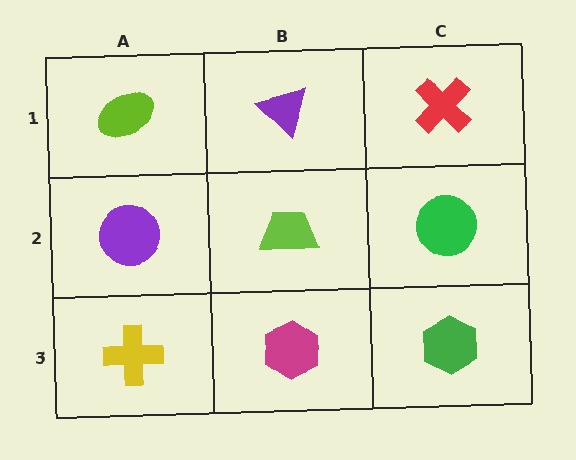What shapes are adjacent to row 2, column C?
A red cross (row 1, column C), a green hexagon (row 3, column C), a lime trapezoid (row 2, column B).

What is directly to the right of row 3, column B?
A green hexagon.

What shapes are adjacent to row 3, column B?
A lime trapezoid (row 2, column B), a yellow cross (row 3, column A), a green hexagon (row 3, column C).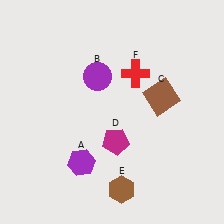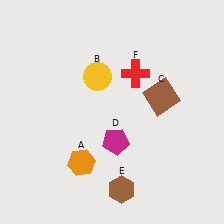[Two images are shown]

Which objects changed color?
A changed from purple to orange. B changed from purple to yellow.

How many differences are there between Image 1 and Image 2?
There are 2 differences between the two images.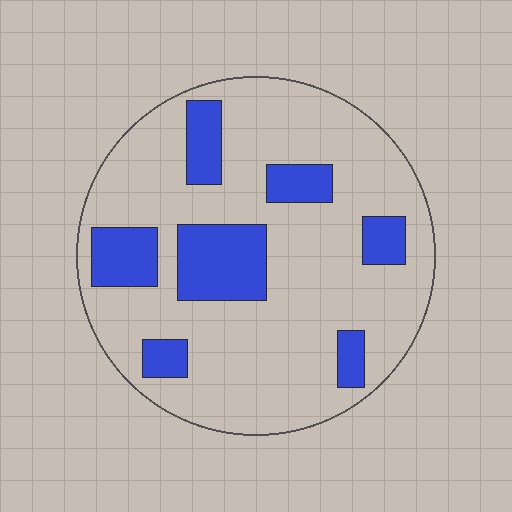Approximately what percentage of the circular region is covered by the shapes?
Approximately 20%.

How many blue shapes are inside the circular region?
7.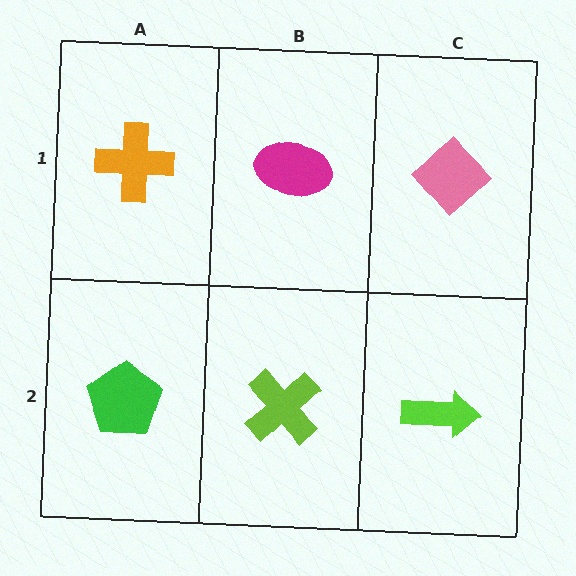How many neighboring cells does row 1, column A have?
2.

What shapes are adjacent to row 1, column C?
A lime arrow (row 2, column C), a magenta ellipse (row 1, column B).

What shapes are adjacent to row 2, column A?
An orange cross (row 1, column A), a lime cross (row 2, column B).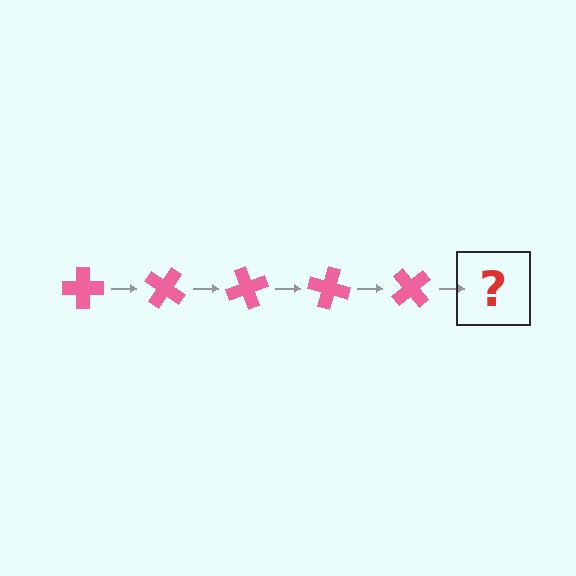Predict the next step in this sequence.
The next step is a pink cross rotated 175 degrees.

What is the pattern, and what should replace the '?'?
The pattern is that the cross rotates 35 degrees each step. The '?' should be a pink cross rotated 175 degrees.